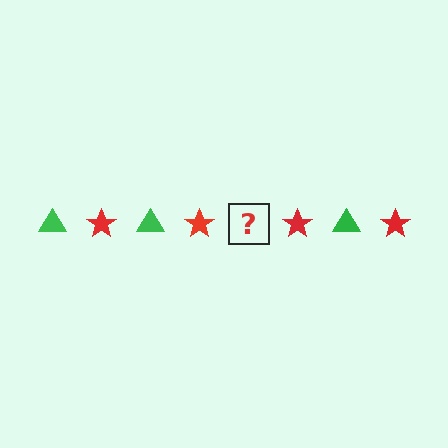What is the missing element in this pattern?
The missing element is a green triangle.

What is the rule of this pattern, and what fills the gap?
The rule is that the pattern alternates between green triangle and red star. The gap should be filled with a green triangle.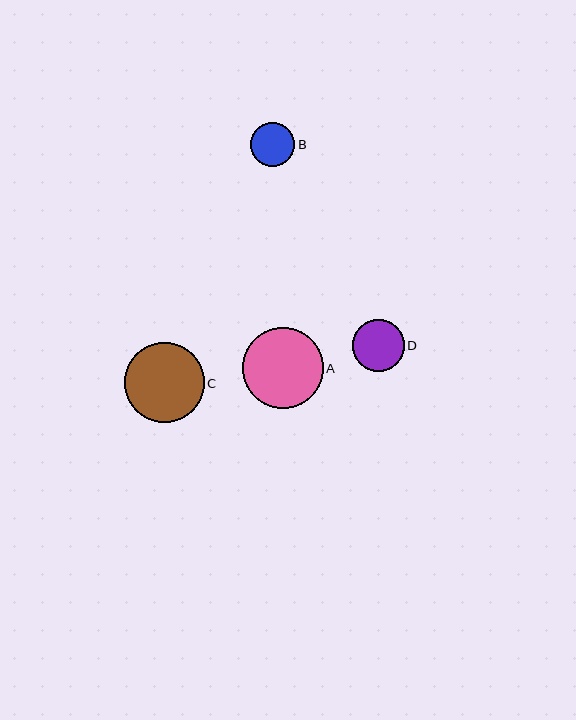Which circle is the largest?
Circle A is the largest with a size of approximately 81 pixels.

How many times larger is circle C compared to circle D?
Circle C is approximately 1.5 times the size of circle D.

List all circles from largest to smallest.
From largest to smallest: A, C, D, B.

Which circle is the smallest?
Circle B is the smallest with a size of approximately 44 pixels.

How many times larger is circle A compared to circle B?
Circle A is approximately 1.8 times the size of circle B.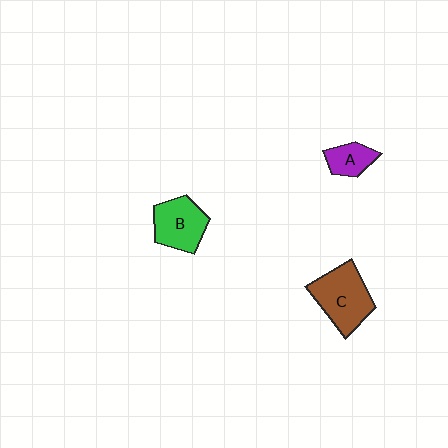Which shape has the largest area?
Shape C (brown).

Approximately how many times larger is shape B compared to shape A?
Approximately 1.8 times.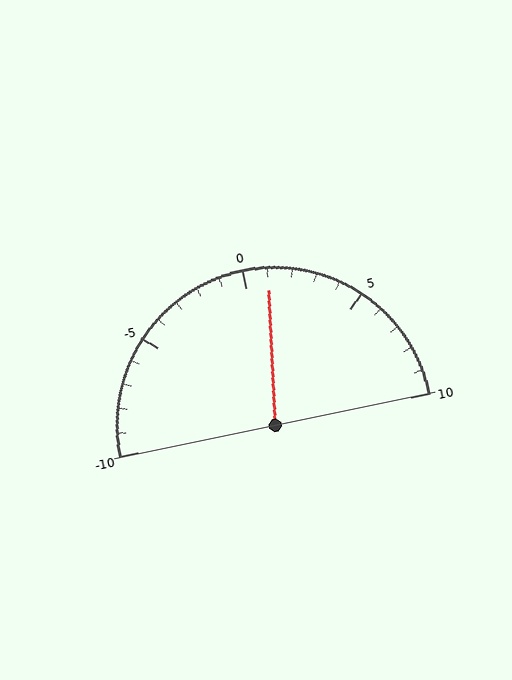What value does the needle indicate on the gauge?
The needle indicates approximately 1.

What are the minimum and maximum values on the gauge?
The gauge ranges from -10 to 10.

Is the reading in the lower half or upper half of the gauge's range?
The reading is in the upper half of the range (-10 to 10).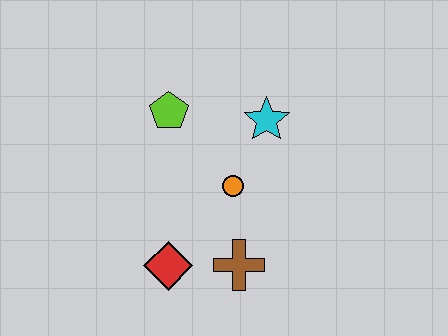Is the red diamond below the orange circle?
Yes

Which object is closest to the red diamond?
The brown cross is closest to the red diamond.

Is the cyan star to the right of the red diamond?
Yes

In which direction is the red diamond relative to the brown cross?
The red diamond is to the left of the brown cross.